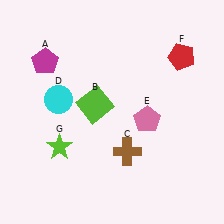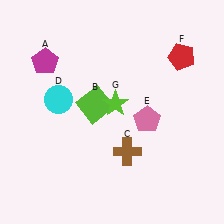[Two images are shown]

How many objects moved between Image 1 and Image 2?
1 object moved between the two images.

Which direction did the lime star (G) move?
The lime star (G) moved right.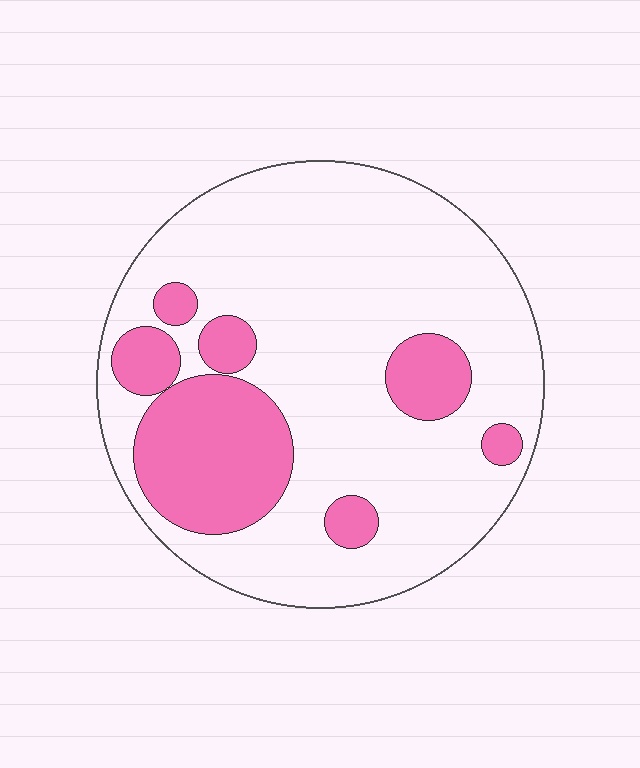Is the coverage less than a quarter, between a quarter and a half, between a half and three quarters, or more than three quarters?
Less than a quarter.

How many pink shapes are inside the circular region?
7.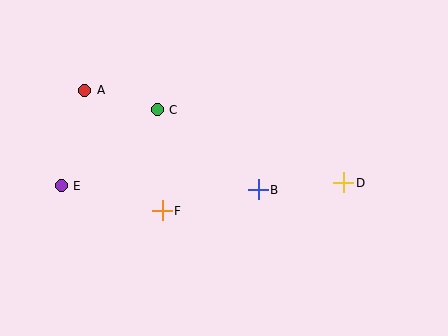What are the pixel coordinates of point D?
Point D is at (344, 183).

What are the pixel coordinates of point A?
Point A is at (85, 90).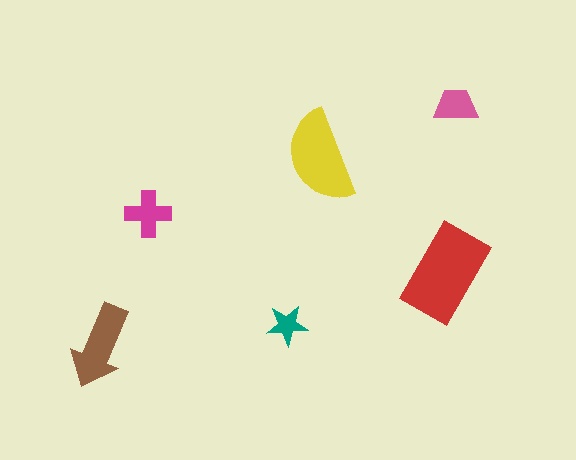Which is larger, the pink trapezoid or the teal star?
The pink trapezoid.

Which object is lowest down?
The brown arrow is bottommost.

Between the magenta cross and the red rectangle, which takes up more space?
The red rectangle.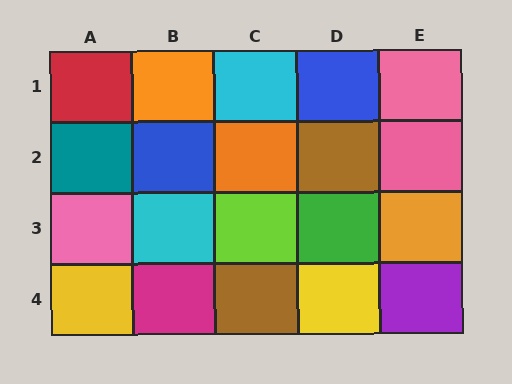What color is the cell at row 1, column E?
Pink.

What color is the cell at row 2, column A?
Teal.